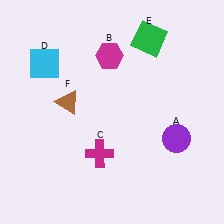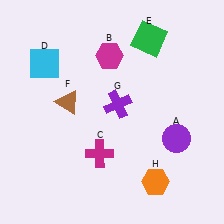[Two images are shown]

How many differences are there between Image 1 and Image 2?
There are 2 differences between the two images.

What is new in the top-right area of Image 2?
A purple cross (G) was added in the top-right area of Image 2.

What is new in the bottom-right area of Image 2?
An orange hexagon (H) was added in the bottom-right area of Image 2.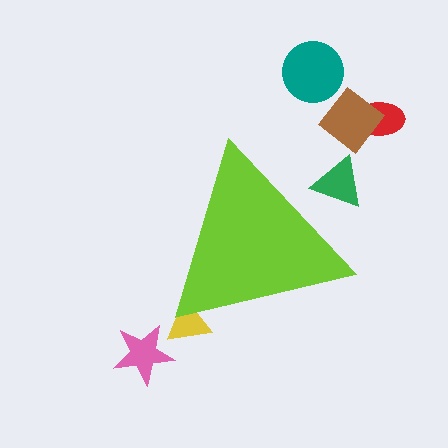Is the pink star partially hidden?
No, the pink star is fully visible.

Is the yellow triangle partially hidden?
Yes, the yellow triangle is partially hidden behind the lime triangle.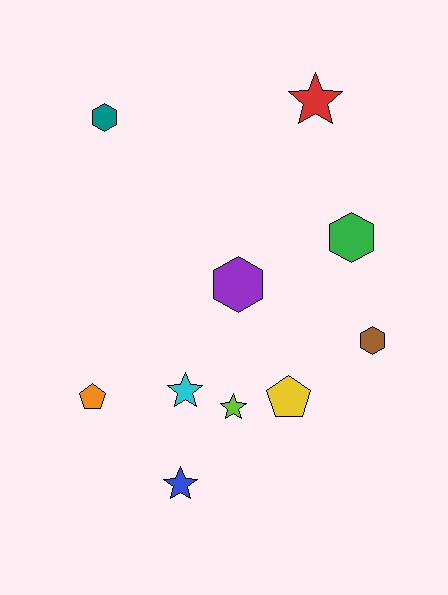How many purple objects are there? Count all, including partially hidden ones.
There is 1 purple object.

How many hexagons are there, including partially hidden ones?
There are 4 hexagons.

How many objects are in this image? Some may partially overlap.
There are 10 objects.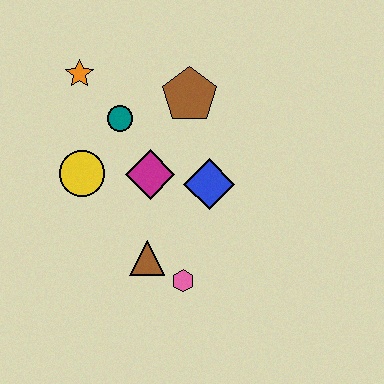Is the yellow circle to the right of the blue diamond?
No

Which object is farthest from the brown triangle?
The orange star is farthest from the brown triangle.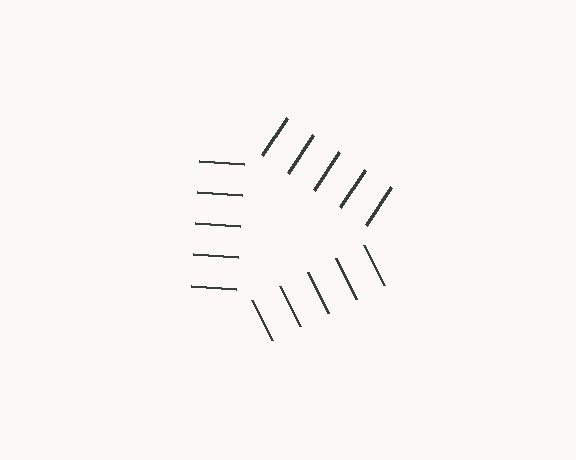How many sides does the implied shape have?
3 sides — the line-ends trace a triangle.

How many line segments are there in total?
15 — 5 along each of the 3 edges.